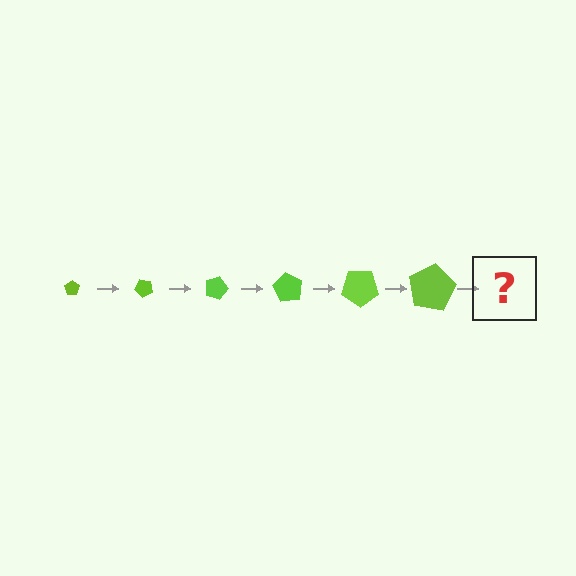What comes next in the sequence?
The next element should be a pentagon, larger than the previous one and rotated 270 degrees from the start.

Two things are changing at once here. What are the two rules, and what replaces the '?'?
The two rules are that the pentagon grows larger each step and it rotates 45 degrees each step. The '?' should be a pentagon, larger than the previous one and rotated 270 degrees from the start.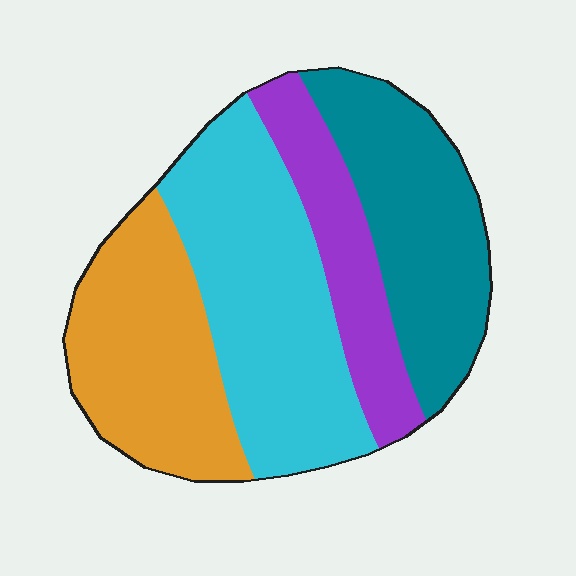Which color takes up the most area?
Cyan, at roughly 35%.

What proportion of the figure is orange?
Orange covers 25% of the figure.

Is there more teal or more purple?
Teal.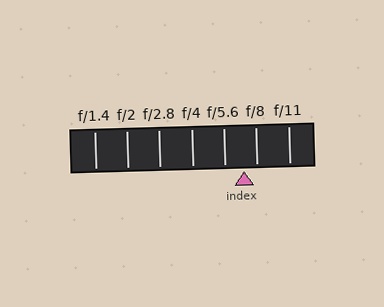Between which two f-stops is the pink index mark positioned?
The index mark is between f/5.6 and f/8.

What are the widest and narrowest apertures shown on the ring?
The widest aperture shown is f/1.4 and the narrowest is f/11.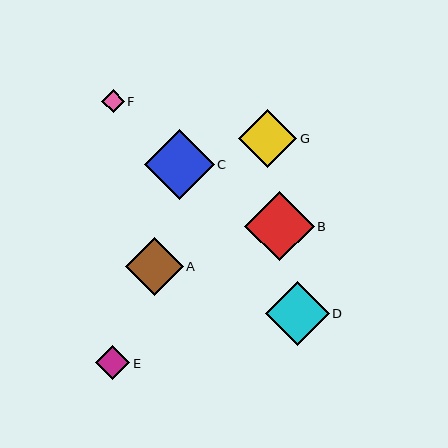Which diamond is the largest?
Diamond C is the largest with a size of approximately 70 pixels.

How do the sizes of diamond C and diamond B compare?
Diamond C and diamond B are approximately the same size.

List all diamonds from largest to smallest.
From largest to smallest: C, B, D, G, A, E, F.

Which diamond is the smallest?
Diamond F is the smallest with a size of approximately 23 pixels.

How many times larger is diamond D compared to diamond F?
Diamond D is approximately 2.8 times the size of diamond F.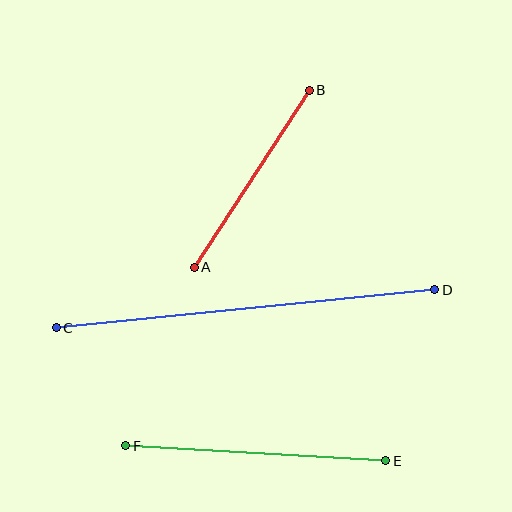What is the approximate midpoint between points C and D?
The midpoint is at approximately (245, 309) pixels.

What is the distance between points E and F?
The distance is approximately 260 pixels.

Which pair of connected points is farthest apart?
Points C and D are farthest apart.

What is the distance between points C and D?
The distance is approximately 380 pixels.